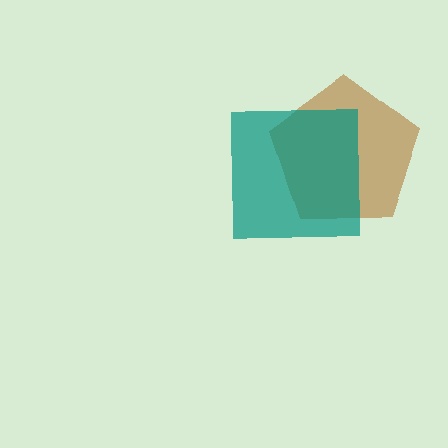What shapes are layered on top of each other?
The layered shapes are: a brown pentagon, a teal square.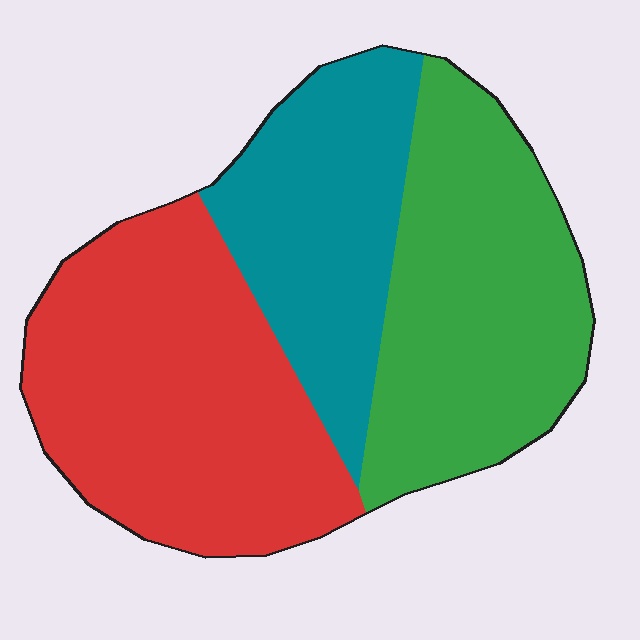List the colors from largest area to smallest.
From largest to smallest: red, green, teal.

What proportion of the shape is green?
Green covers roughly 35% of the shape.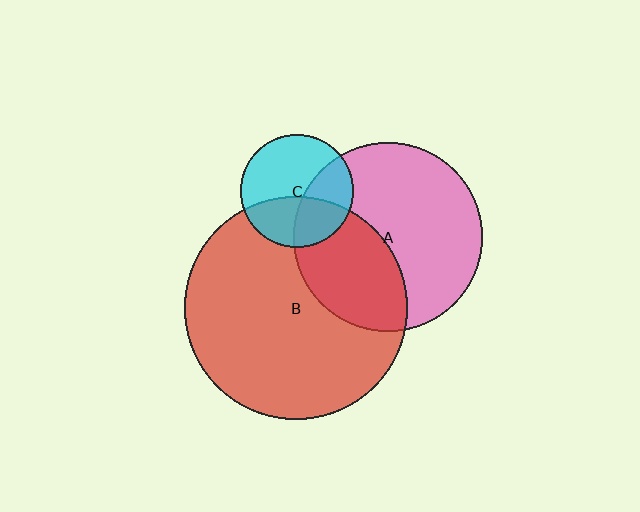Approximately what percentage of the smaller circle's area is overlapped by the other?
Approximately 35%.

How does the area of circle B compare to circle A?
Approximately 1.4 times.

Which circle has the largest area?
Circle B (red).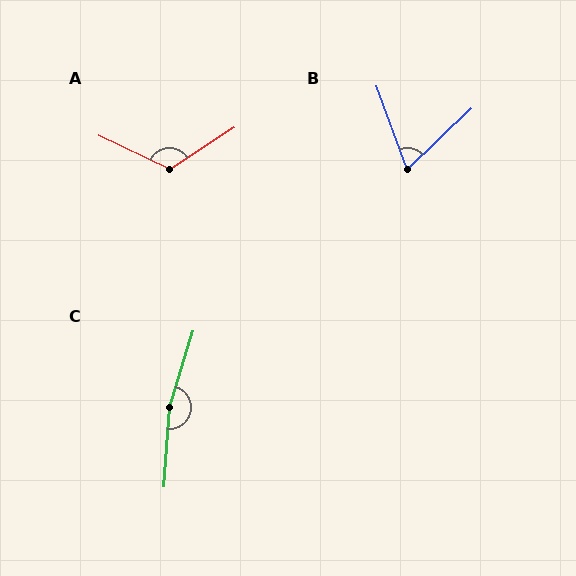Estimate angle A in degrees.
Approximately 122 degrees.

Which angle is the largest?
C, at approximately 167 degrees.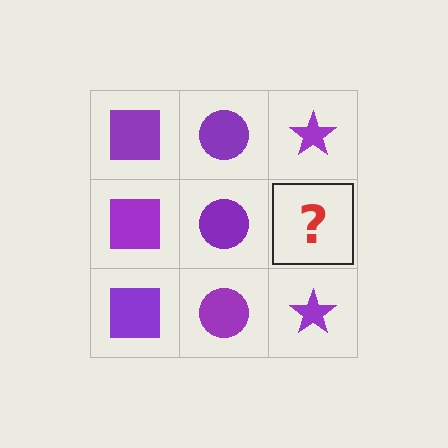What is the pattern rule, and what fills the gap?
The rule is that each column has a consistent shape. The gap should be filled with a purple star.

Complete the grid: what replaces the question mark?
The question mark should be replaced with a purple star.